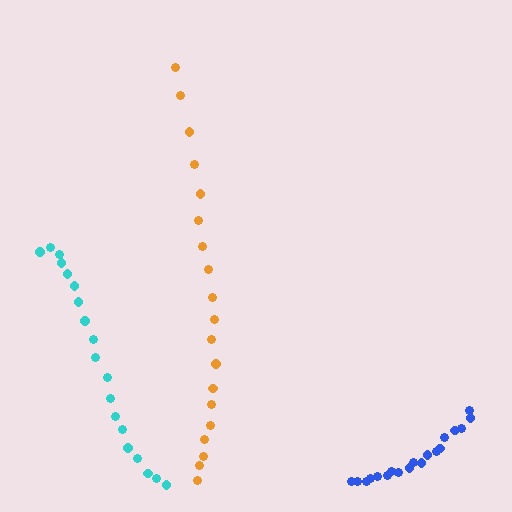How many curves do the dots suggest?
There are 3 distinct paths.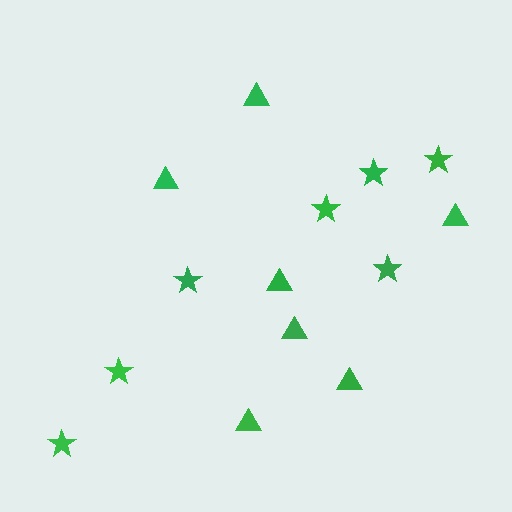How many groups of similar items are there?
There are 2 groups: one group of stars (7) and one group of triangles (7).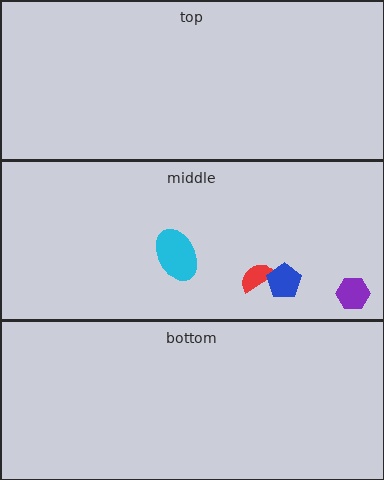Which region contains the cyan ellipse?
The middle region.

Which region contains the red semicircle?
The middle region.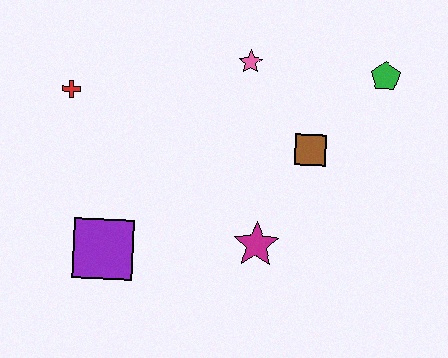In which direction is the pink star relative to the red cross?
The pink star is to the right of the red cross.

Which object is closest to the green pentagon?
The brown square is closest to the green pentagon.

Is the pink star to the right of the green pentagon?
No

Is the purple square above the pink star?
No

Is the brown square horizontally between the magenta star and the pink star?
No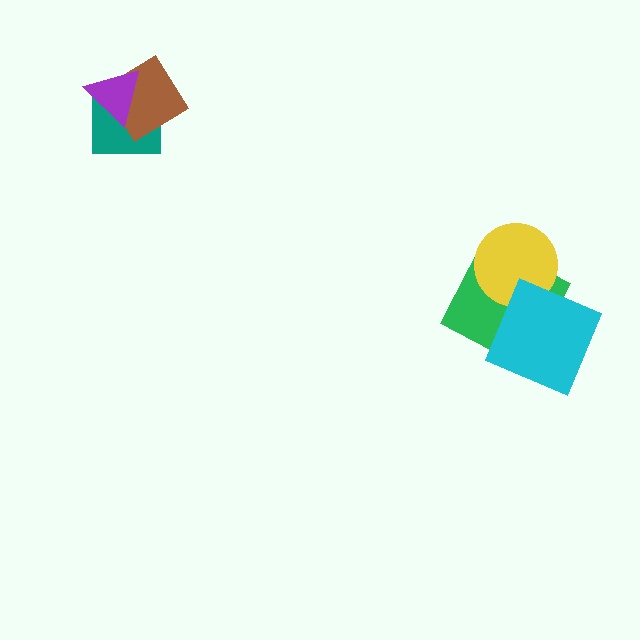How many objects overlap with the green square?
2 objects overlap with the green square.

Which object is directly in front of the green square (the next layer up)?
The yellow circle is directly in front of the green square.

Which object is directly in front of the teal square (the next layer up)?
The brown diamond is directly in front of the teal square.